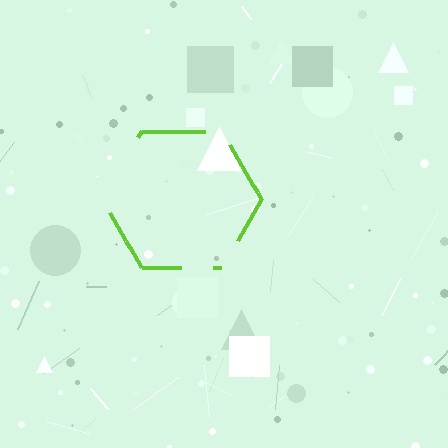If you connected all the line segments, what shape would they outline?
They would outline a hexagon.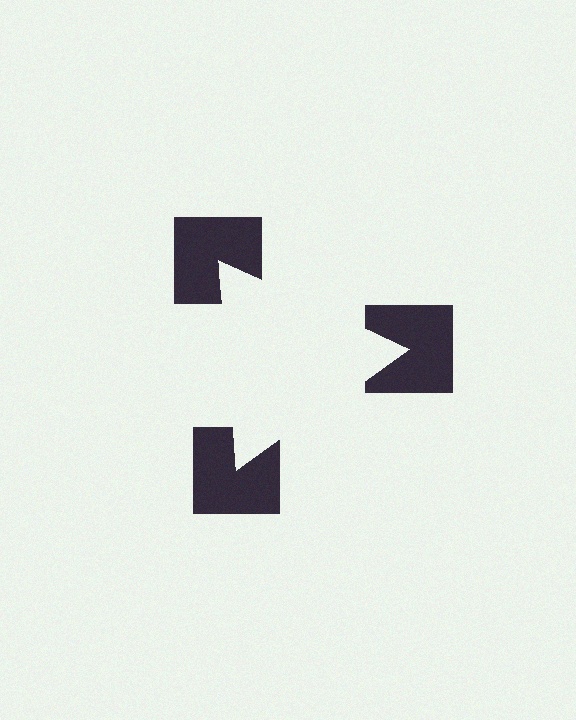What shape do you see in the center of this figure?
An illusory triangle — its edges are inferred from the aligned wedge cuts in the notched squares, not physically drawn.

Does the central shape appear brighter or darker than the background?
It typically appears slightly brighter than the background, even though no actual brightness change is drawn.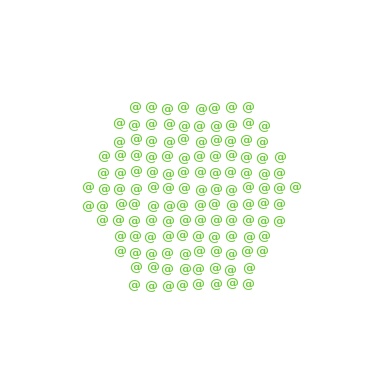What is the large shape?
The large shape is a hexagon.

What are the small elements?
The small elements are at signs.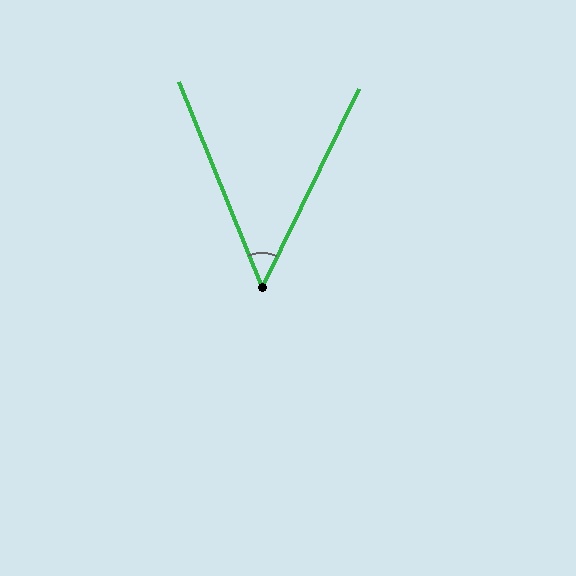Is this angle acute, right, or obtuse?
It is acute.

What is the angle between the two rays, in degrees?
Approximately 48 degrees.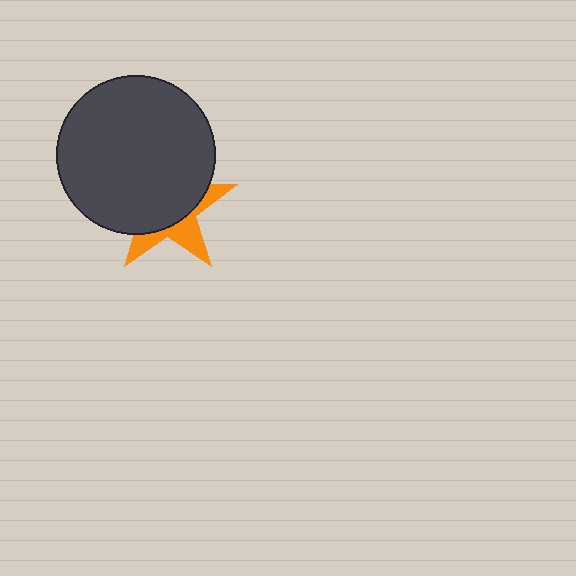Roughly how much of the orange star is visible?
A small part of it is visible (roughly 34%).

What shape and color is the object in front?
The object in front is a dark gray circle.